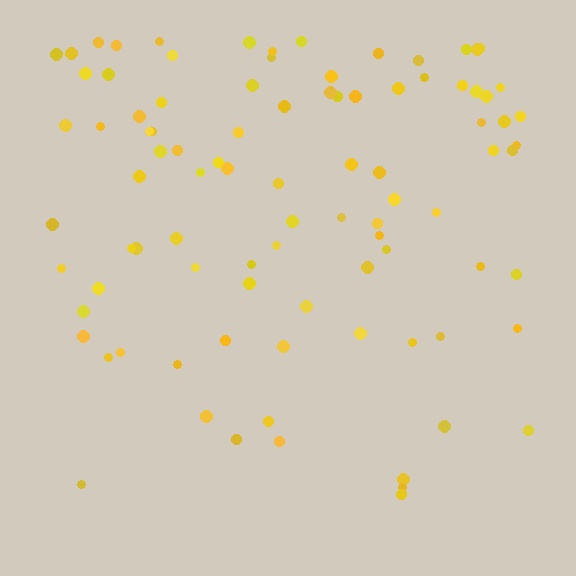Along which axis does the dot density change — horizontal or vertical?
Vertical.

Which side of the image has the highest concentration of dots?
The top.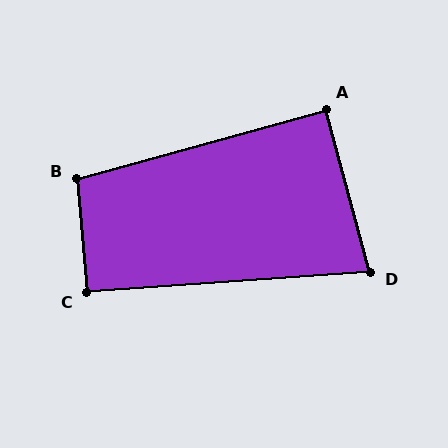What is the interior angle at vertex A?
Approximately 89 degrees (approximately right).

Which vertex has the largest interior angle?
B, at approximately 101 degrees.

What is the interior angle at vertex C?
Approximately 91 degrees (approximately right).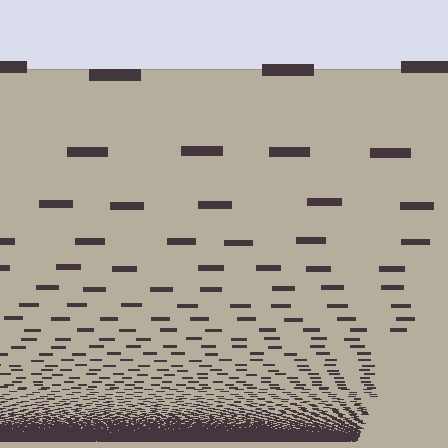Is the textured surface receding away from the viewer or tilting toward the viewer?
The surface appears to tilt toward the viewer. Texture elements get larger and sparser toward the top.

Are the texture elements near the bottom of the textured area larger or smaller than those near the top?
Smaller. The gradient is inverted — elements near the bottom are smaller and denser.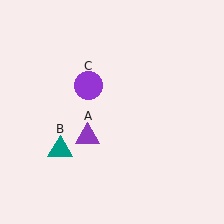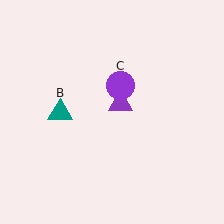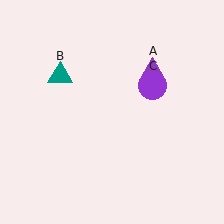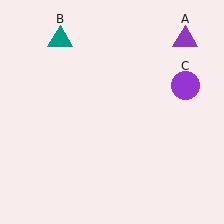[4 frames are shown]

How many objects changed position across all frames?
3 objects changed position: purple triangle (object A), teal triangle (object B), purple circle (object C).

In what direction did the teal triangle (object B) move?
The teal triangle (object B) moved up.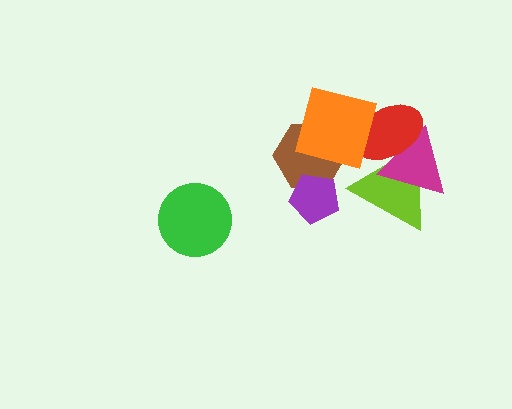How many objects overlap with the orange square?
2 objects overlap with the orange square.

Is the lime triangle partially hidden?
Yes, it is partially covered by another shape.